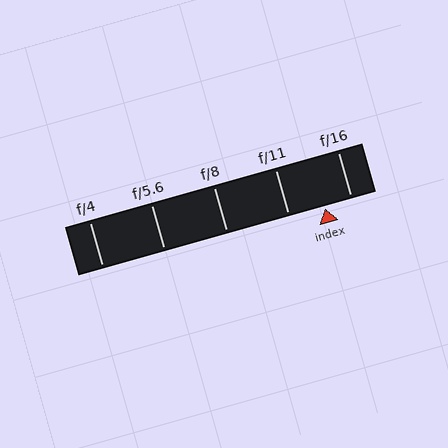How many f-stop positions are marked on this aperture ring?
There are 5 f-stop positions marked.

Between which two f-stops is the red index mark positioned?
The index mark is between f/11 and f/16.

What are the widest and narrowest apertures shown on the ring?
The widest aperture shown is f/4 and the narrowest is f/16.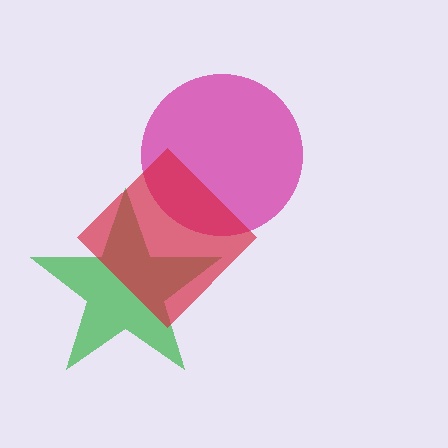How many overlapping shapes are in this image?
There are 3 overlapping shapes in the image.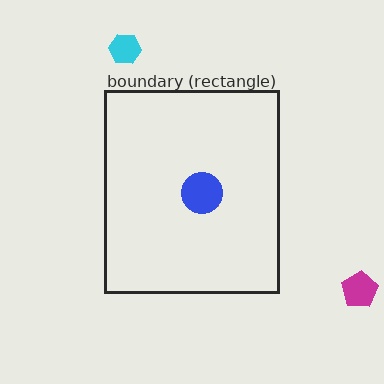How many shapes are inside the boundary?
2 inside, 2 outside.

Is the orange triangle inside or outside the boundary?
Inside.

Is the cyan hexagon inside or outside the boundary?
Outside.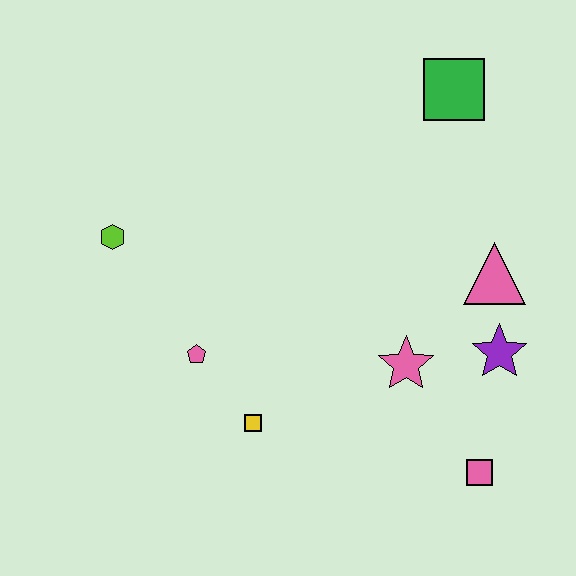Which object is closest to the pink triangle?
The purple star is closest to the pink triangle.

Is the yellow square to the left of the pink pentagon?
No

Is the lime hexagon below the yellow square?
No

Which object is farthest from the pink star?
The lime hexagon is farthest from the pink star.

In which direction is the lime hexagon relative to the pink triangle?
The lime hexagon is to the left of the pink triangle.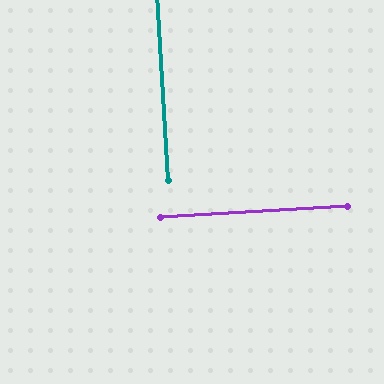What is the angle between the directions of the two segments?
Approximately 90 degrees.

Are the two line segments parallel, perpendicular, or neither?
Perpendicular — they meet at approximately 90°.